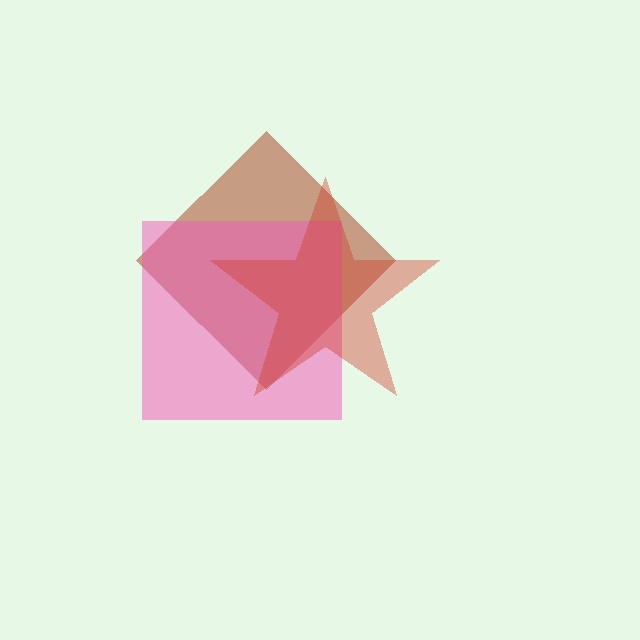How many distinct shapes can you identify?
There are 3 distinct shapes: a brown diamond, a pink square, a red star.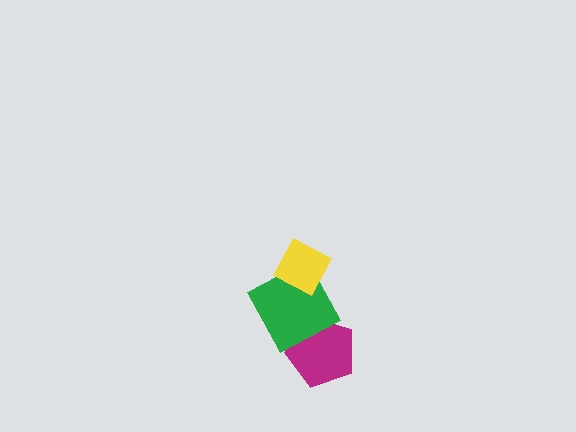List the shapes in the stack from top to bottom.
From top to bottom: the yellow diamond, the green square, the magenta pentagon.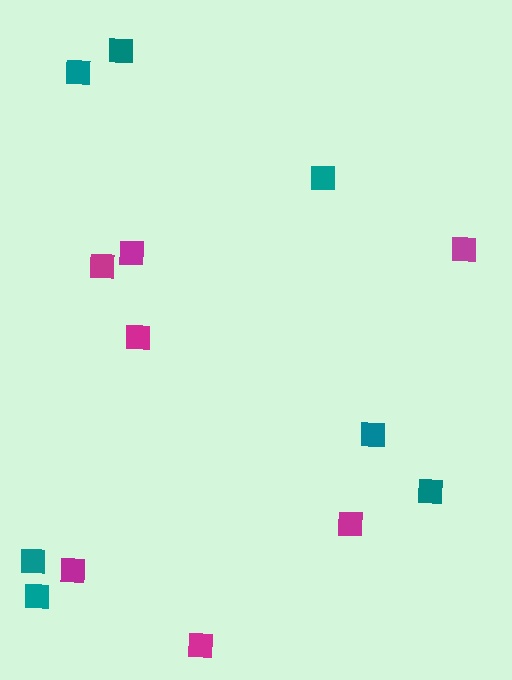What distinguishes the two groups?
There are 2 groups: one group of magenta squares (7) and one group of teal squares (7).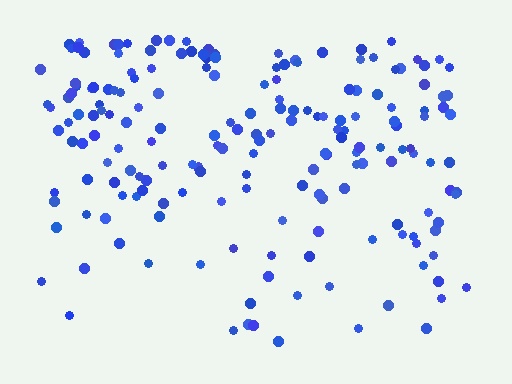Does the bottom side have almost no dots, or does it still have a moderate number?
Still a moderate number, just noticeably fewer than the top.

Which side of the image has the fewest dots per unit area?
The bottom.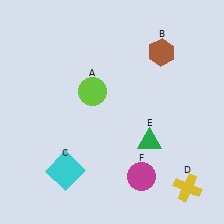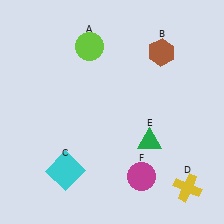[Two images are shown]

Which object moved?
The lime circle (A) moved up.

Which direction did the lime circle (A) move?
The lime circle (A) moved up.